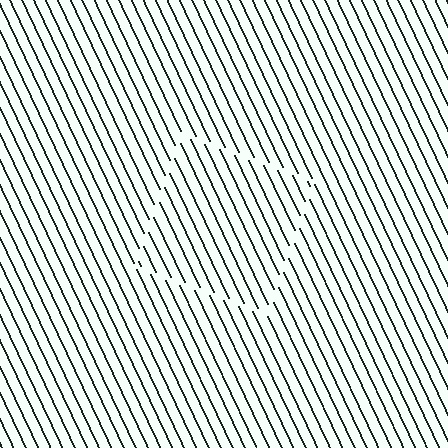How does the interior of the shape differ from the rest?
The interior of the shape contains the same grating, shifted by half a period — the contour is defined by the phase discontinuity where line-ends from the inner and outer gratings abut.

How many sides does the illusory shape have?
4 sides — the line-ends trace a square.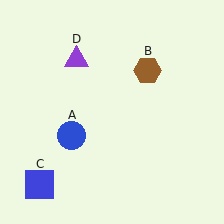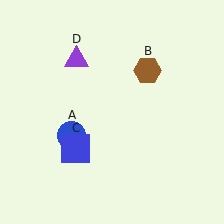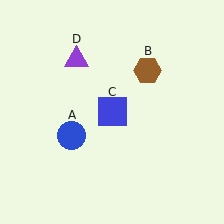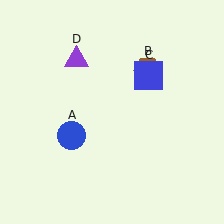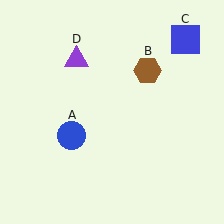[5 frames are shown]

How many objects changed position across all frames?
1 object changed position: blue square (object C).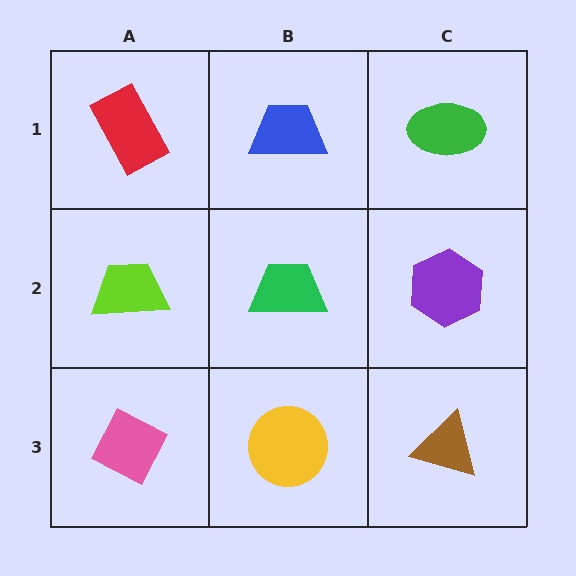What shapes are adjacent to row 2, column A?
A red rectangle (row 1, column A), a pink diamond (row 3, column A), a green trapezoid (row 2, column B).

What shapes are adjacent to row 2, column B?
A blue trapezoid (row 1, column B), a yellow circle (row 3, column B), a lime trapezoid (row 2, column A), a purple hexagon (row 2, column C).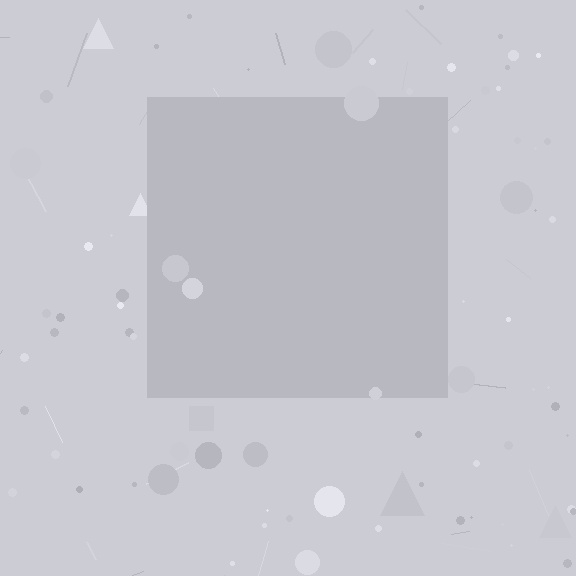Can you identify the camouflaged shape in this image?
The camouflaged shape is a square.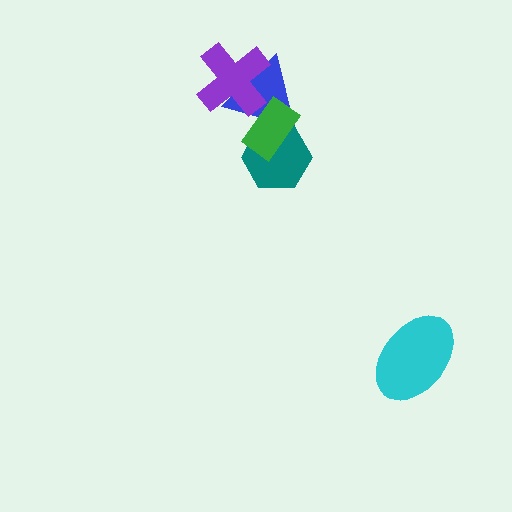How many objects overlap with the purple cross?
1 object overlaps with the purple cross.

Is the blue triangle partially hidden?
Yes, it is partially covered by another shape.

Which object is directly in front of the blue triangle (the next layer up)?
The purple cross is directly in front of the blue triangle.